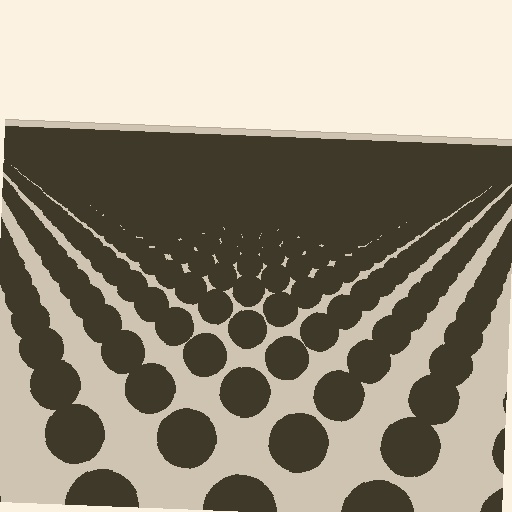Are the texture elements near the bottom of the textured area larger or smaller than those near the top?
Larger. Near the bottom, elements are closer to the viewer and appear at a bigger on-screen size.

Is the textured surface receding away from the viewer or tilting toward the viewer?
The surface is receding away from the viewer. Texture elements get smaller and denser toward the top.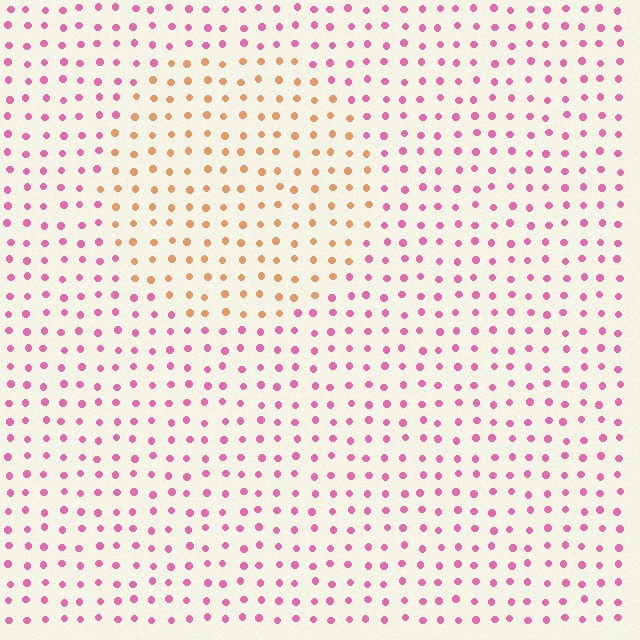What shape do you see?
I see a circle.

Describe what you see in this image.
The image is filled with small pink elements in a uniform arrangement. A circle-shaped region is visible where the elements are tinted to a slightly different hue, forming a subtle color boundary.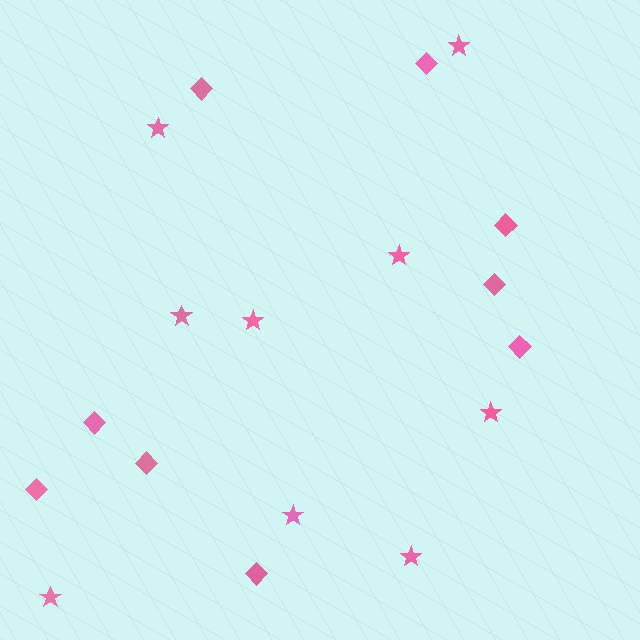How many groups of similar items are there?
There are 2 groups: one group of diamonds (9) and one group of stars (9).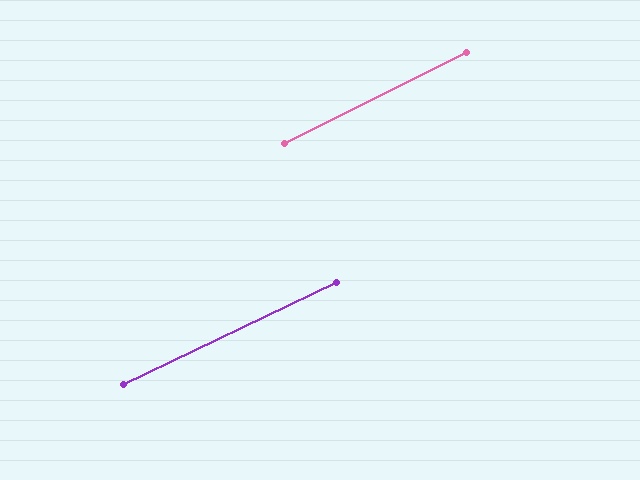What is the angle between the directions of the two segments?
Approximately 1 degree.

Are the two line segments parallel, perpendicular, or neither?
Parallel — their directions differ by only 0.9°.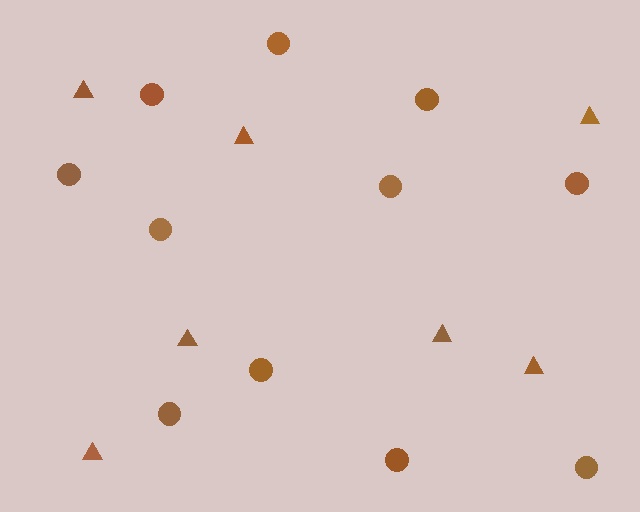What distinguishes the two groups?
There are 2 groups: one group of triangles (7) and one group of circles (11).